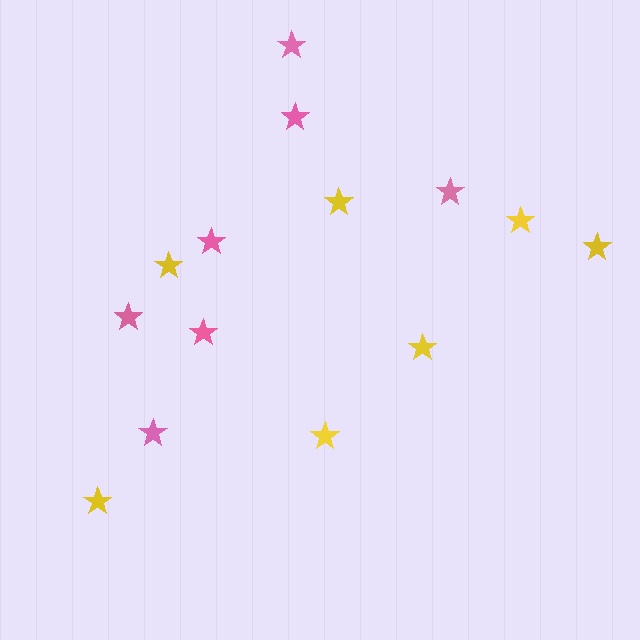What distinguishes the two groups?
There are 2 groups: one group of pink stars (7) and one group of yellow stars (7).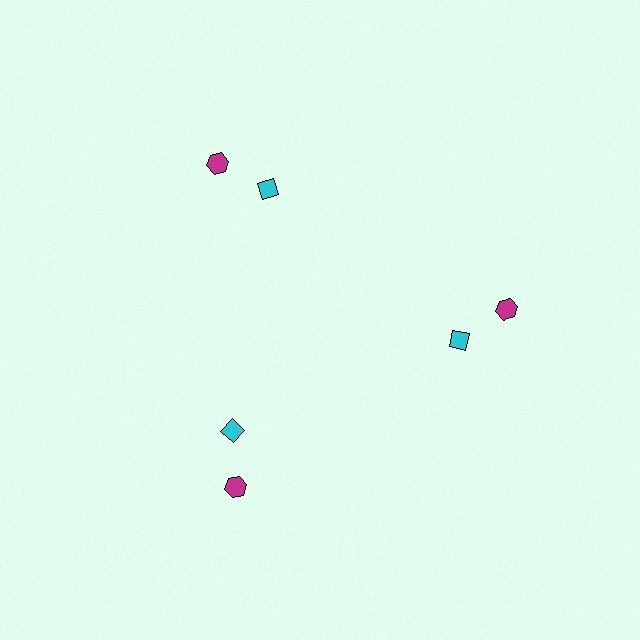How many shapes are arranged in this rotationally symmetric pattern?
There are 6 shapes, arranged in 3 groups of 2.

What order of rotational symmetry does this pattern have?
This pattern has 3-fold rotational symmetry.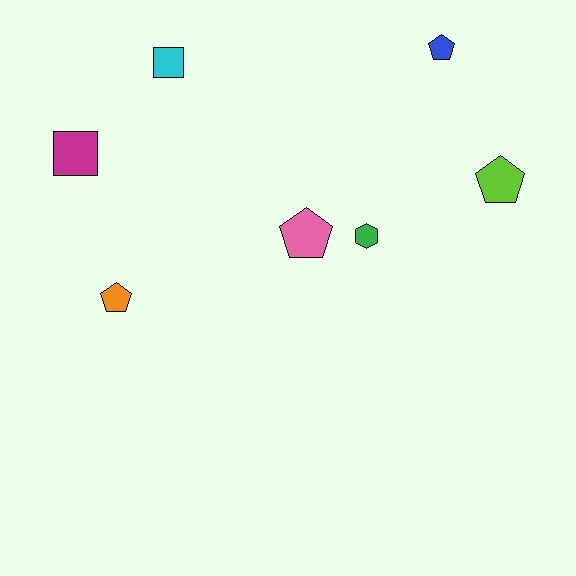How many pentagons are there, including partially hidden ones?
There are 4 pentagons.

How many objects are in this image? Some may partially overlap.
There are 7 objects.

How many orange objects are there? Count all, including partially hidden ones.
There is 1 orange object.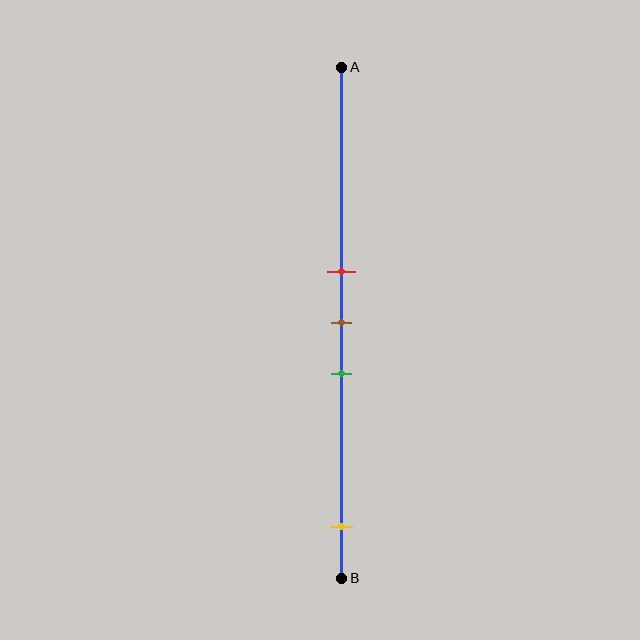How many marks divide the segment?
There are 4 marks dividing the segment.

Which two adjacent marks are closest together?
The red and brown marks are the closest adjacent pair.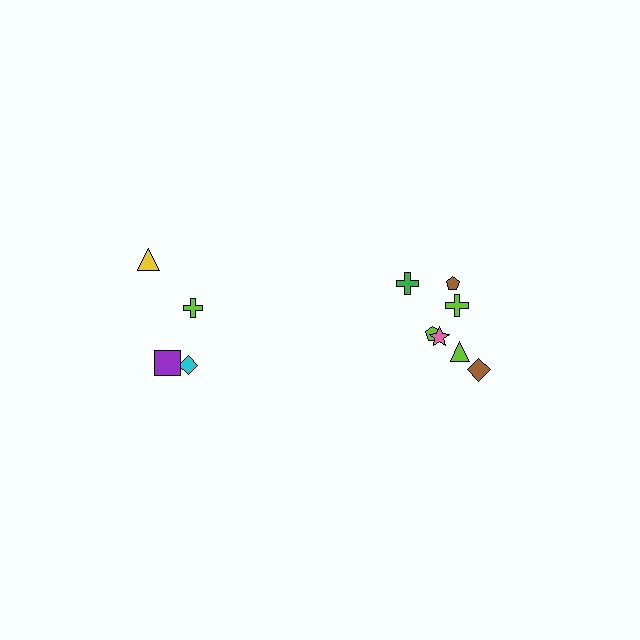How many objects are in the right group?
There are 7 objects.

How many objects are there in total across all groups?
There are 11 objects.